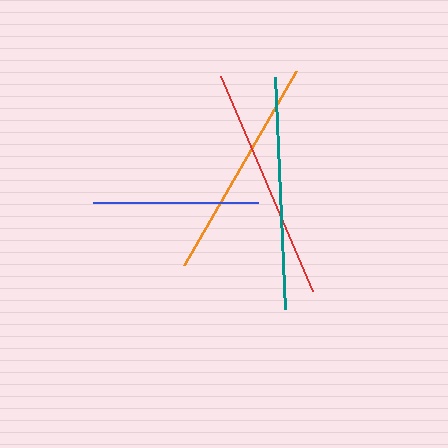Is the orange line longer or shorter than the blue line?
The orange line is longer than the blue line.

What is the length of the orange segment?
The orange segment is approximately 224 pixels long.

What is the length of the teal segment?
The teal segment is approximately 232 pixels long.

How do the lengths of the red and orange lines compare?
The red and orange lines are approximately the same length.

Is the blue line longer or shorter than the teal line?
The teal line is longer than the blue line.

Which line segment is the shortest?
The blue line is the shortest at approximately 165 pixels.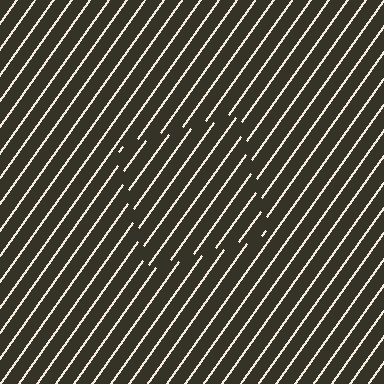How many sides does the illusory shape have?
4 sides — the line-ends trace a square.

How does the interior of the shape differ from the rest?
The interior of the shape contains the same grating, shifted by half a period — the contour is defined by the phase discontinuity where line-ends from the inner and outer gratings abut.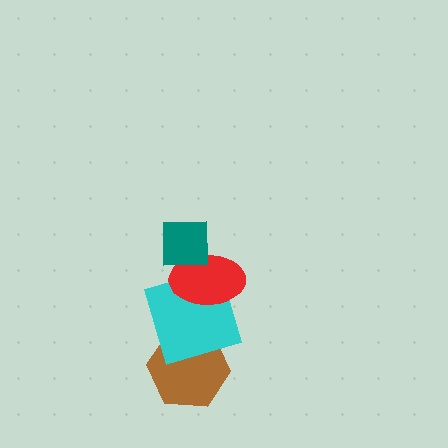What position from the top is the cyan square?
The cyan square is 3rd from the top.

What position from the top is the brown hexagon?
The brown hexagon is 4th from the top.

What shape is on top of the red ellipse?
The teal square is on top of the red ellipse.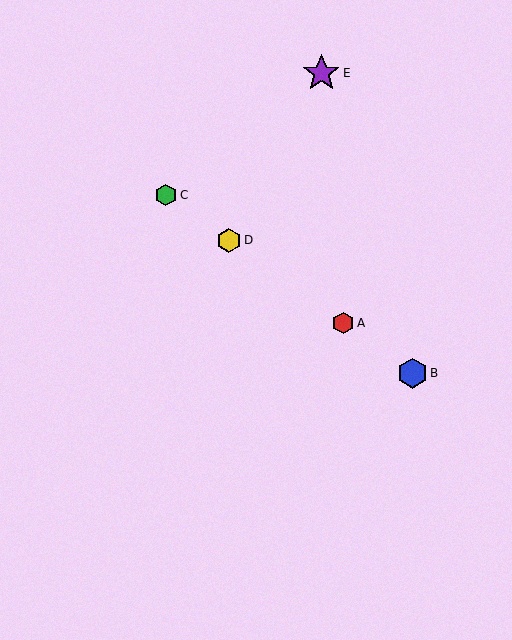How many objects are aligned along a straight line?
4 objects (A, B, C, D) are aligned along a straight line.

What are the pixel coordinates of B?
Object B is at (412, 373).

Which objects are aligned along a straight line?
Objects A, B, C, D are aligned along a straight line.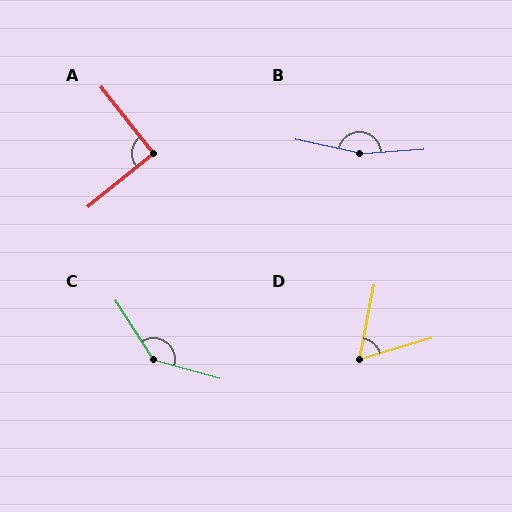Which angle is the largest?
B, at approximately 164 degrees.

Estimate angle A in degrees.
Approximately 91 degrees.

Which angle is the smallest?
D, at approximately 63 degrees.